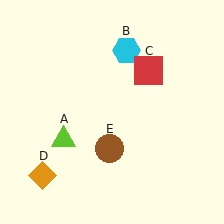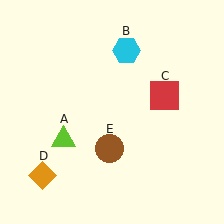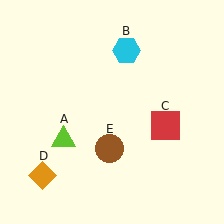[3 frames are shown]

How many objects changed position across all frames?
1 object changed position: red square (object C).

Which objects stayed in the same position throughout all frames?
Lime triangle (object A) and cyan hexagon (object B) and orange diamond (object D) and brown circle (object E) remained stationary.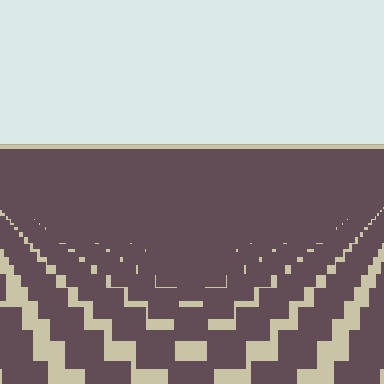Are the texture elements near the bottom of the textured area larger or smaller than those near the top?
Larger. Near the bottom, elements are closer to the viewer and appear at a bigger on-screen size.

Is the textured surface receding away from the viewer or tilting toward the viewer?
The surface is receding away from the viewer. Texture elements get smaller and denser toward the top.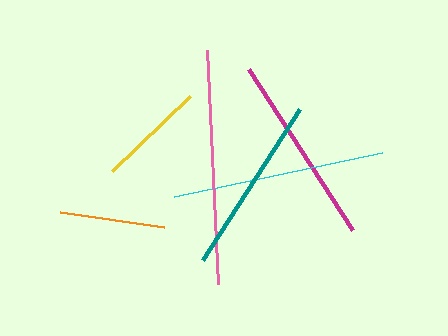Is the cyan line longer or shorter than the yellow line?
The cyan line is longer than the yellow line.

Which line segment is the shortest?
The orange line is the shortest at approximately 105 pixels.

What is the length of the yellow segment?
The yellow segment is approximately 109 pixels long.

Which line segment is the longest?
The pink line is the longest at approximately 234 pixels.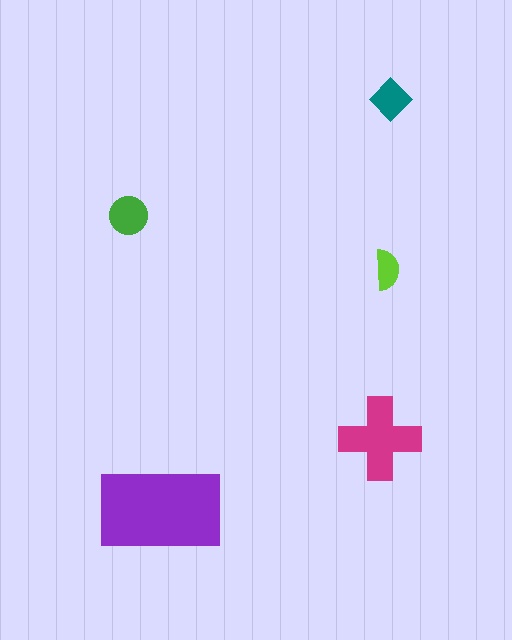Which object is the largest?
The purple rectangle.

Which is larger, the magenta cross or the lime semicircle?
The magenta cross.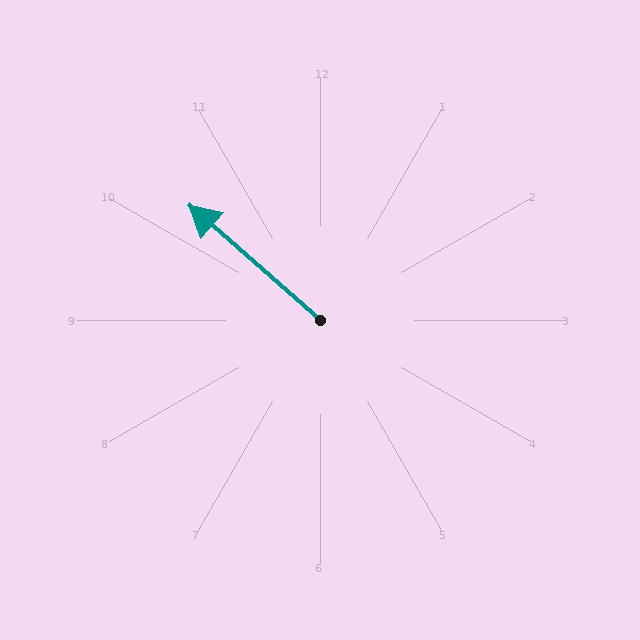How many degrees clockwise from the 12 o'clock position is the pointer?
Approximately 311 degrees.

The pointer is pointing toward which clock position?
Roughly 10 o'clock.